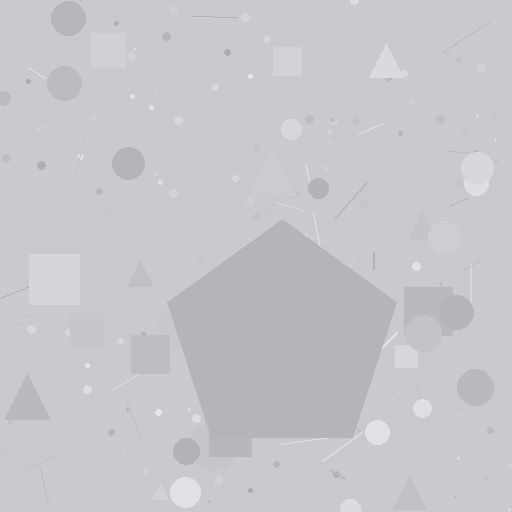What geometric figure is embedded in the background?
A pentagon is embedded in the background.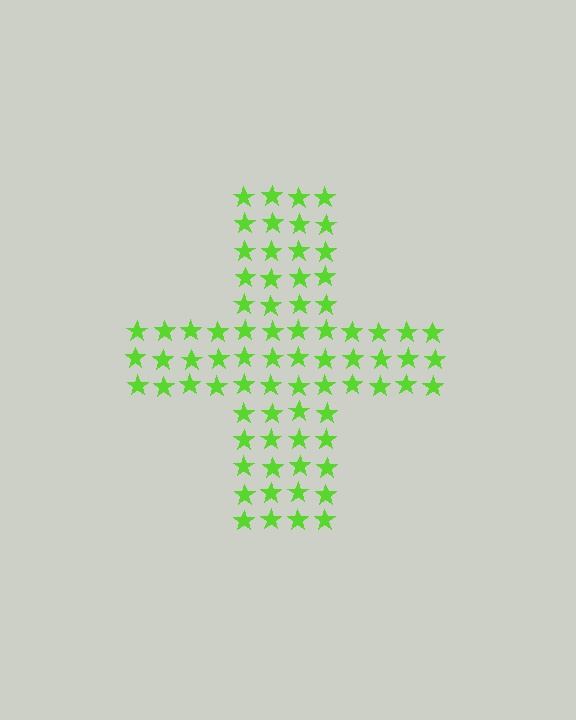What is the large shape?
The large shape is a cross.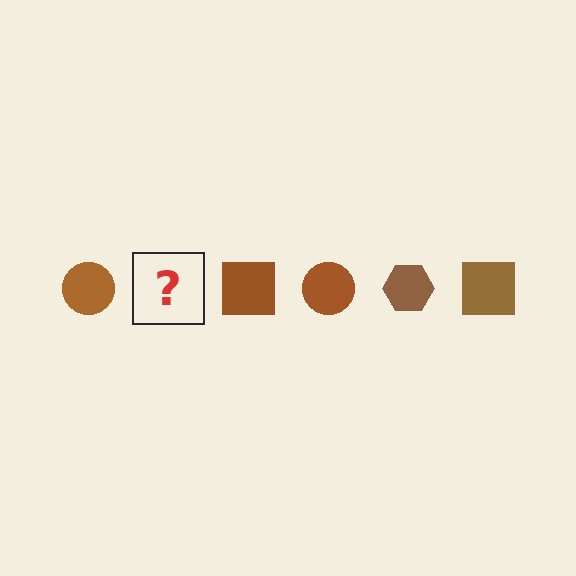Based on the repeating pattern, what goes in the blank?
The blank should be a brown hexagon.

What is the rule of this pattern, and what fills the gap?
The rule is that the pattern cycles through circle, hexagon, square shapes in brown. The gap should be filled with a brown hexagon.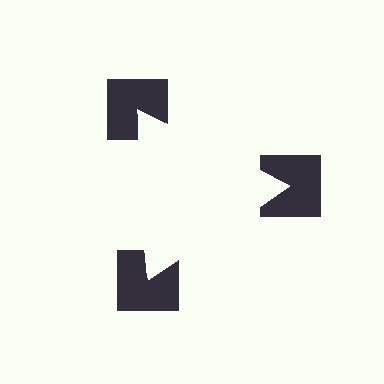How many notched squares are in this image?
There are 3 — one at each vertex of the illusory triangle.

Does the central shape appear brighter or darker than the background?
It typically appears slightly brighter than the background, even though no actual brightness change is drawn.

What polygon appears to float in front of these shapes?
An illusory triangle — its edges are inferred from the aligned wedge cuts in the notched squares, not physically drawn.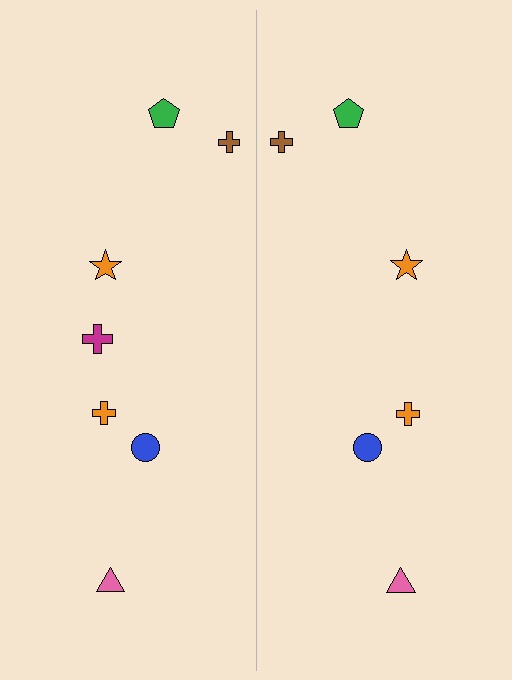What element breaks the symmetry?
A magenta cross is missing from the right side.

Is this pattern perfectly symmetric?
No, the pattern is not perfectly symmetric. A magenta cross is missing from the right side.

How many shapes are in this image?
There are 13 shapes in this image.